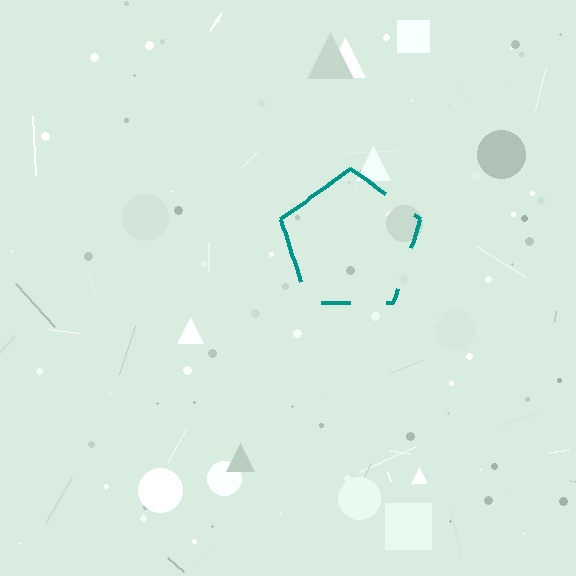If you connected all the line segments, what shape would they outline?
They would outline a pentagon.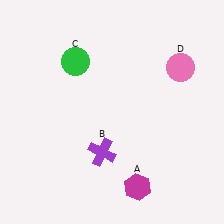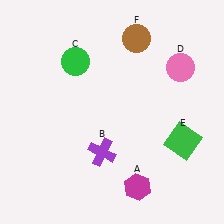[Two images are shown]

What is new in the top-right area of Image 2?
A brown circle (F) was added in the top-right area of Image 2.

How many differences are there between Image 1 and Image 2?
There are 2 differences between the two images.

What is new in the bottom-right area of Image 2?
A green square (E) was added in the bottom-right area of Image 2.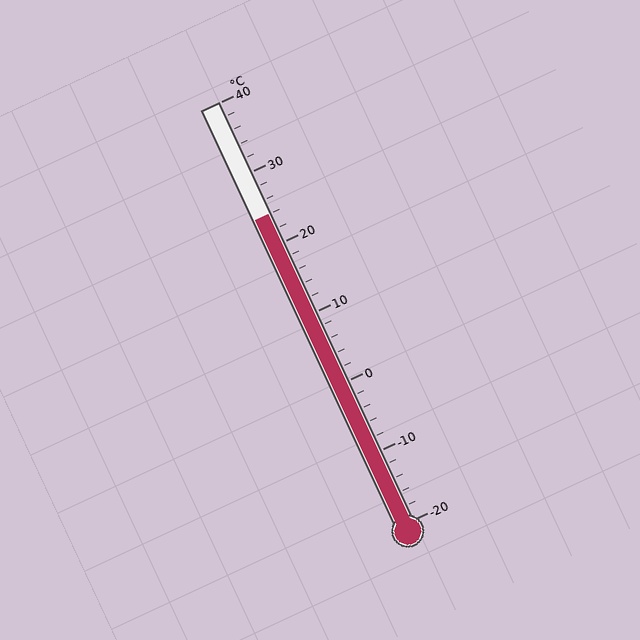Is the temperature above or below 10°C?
The temperature is above 10°C.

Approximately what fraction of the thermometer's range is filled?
The thermometer is filled to approximately 75% of its range.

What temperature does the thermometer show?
The thermometer shows approximately 24°C.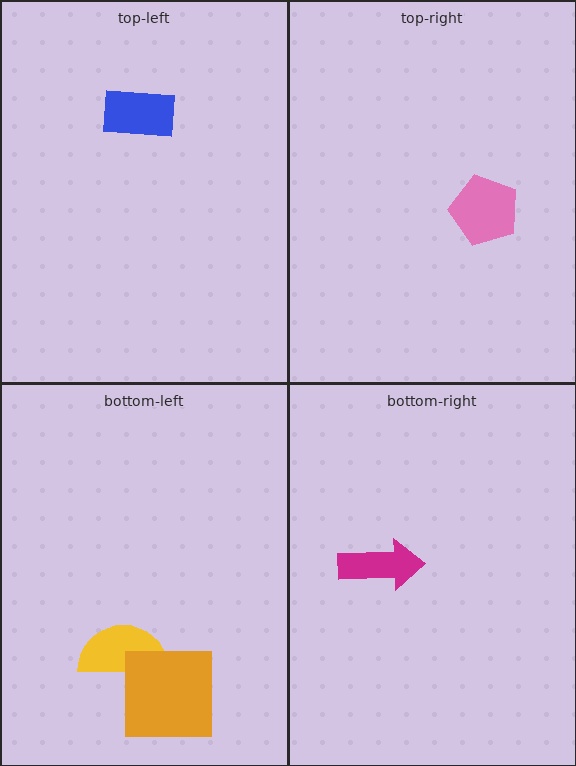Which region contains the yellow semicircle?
The bottom-left region.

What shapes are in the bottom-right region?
The magenta arrow.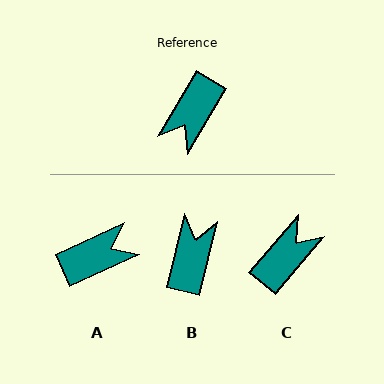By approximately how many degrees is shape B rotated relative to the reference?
Approximately 163 degrees clockwise.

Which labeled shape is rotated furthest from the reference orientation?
C, about 171 degrees away.